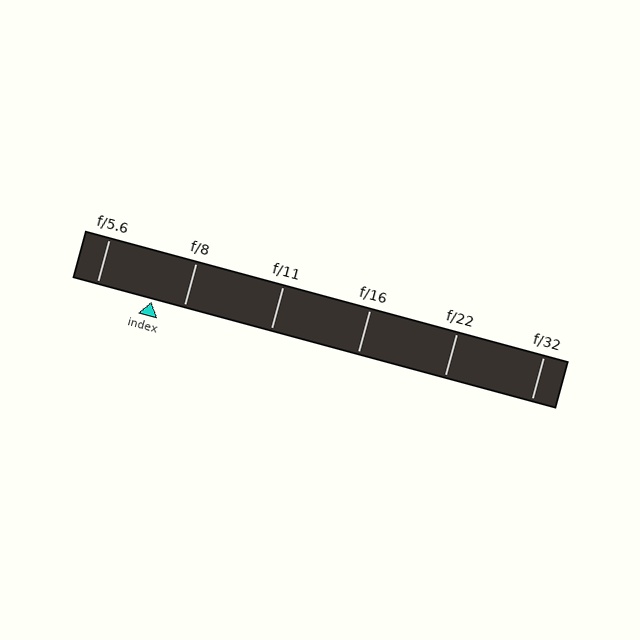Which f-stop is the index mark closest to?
The index mark is closest to f/8.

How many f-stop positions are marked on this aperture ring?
There are 6 f-stop positions marked.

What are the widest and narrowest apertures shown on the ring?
The widest aperture shown is f/5.6 and the narrowest is f/32.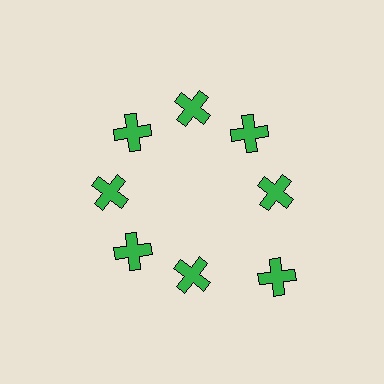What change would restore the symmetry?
The symmetry would be restored by moving it inward, back onto the ring so that all 8 crosses sit at equal angles and equal distance from the center.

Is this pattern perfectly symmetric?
No. The 8 green crosses are arranged in a ring, but one element near the 4 o'clock position is pushed outward from the center, breaking the 8-fold rotational symmetry.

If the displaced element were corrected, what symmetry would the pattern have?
It would have 8-fold rotational symmetry — the pattern would map onto itself every 45 degrees.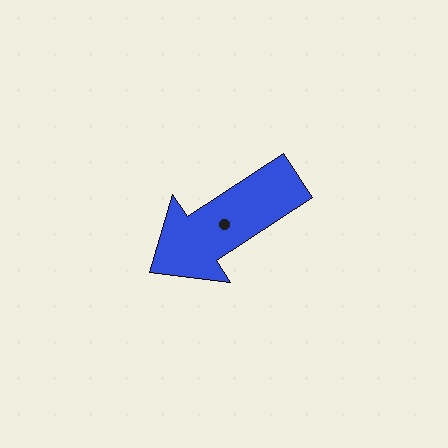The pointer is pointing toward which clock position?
Roughly 8 o'clock.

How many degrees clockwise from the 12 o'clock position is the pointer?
Approximately 237 degrees.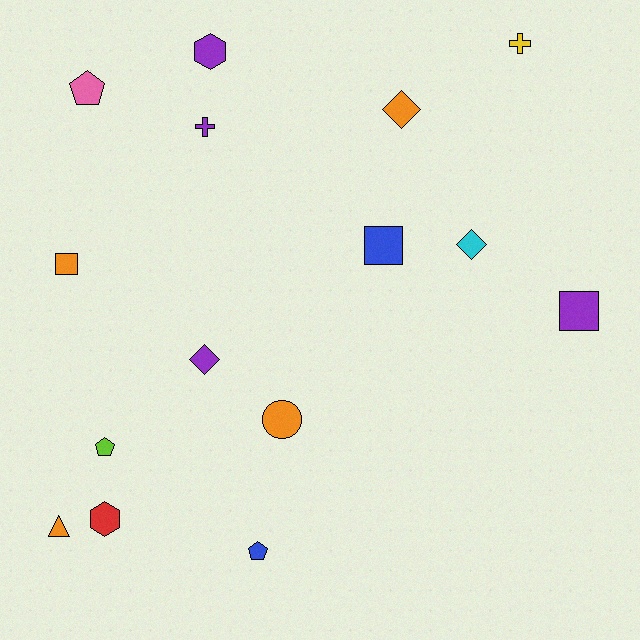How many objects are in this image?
There are 15 objects.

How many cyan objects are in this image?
There is 1 cyan object.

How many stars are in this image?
There are no stars.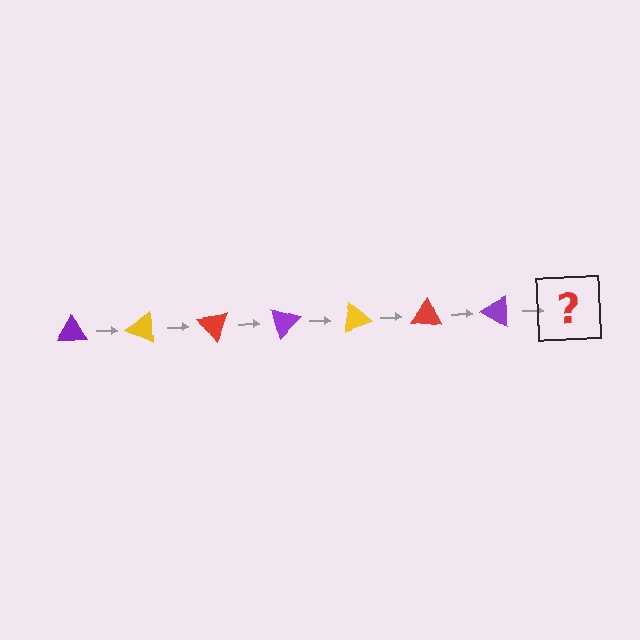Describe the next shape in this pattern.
It should be a yellow triangle, rotated 175 degrees from the start.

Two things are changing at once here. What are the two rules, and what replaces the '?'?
The two rules are that it rotates 25 degrees each step and the color cycles through purple, yellow, and red. The '?' should be a yellow triangle, rotated 175 degrees from the start.